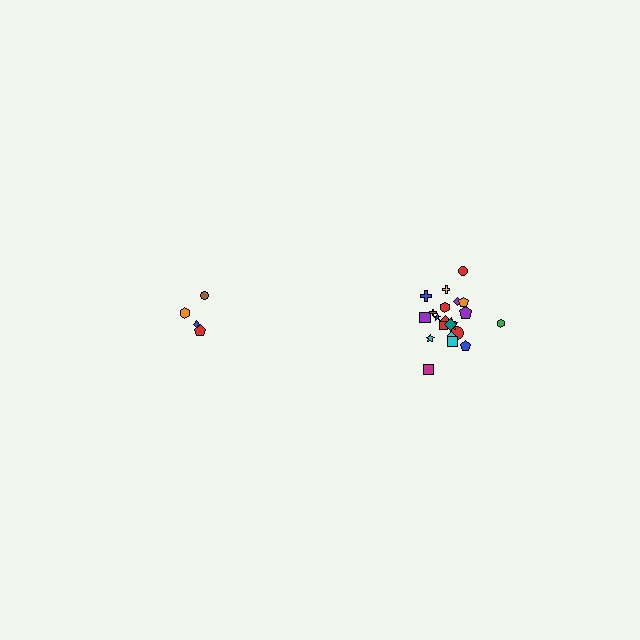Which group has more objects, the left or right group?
The right group.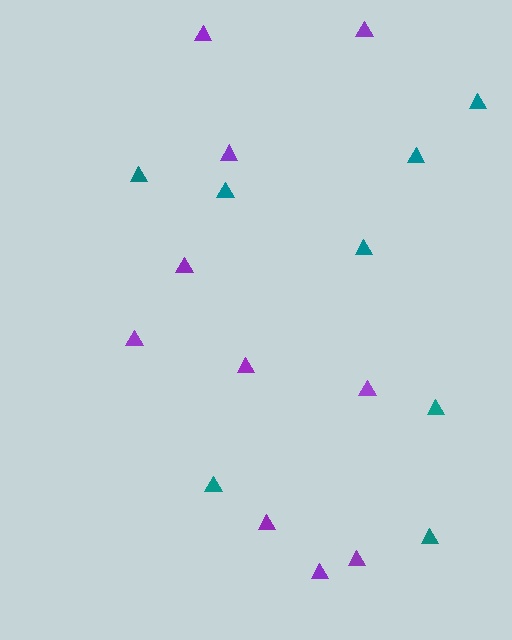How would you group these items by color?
There are 2 groups: one group of teal triangles (8) and one group of purple triangles (10).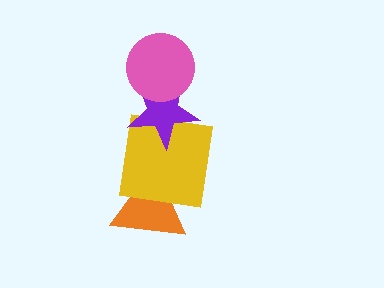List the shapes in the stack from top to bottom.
From top to bottom: the pink circle, the purple star, the yellow square, the orange triangle.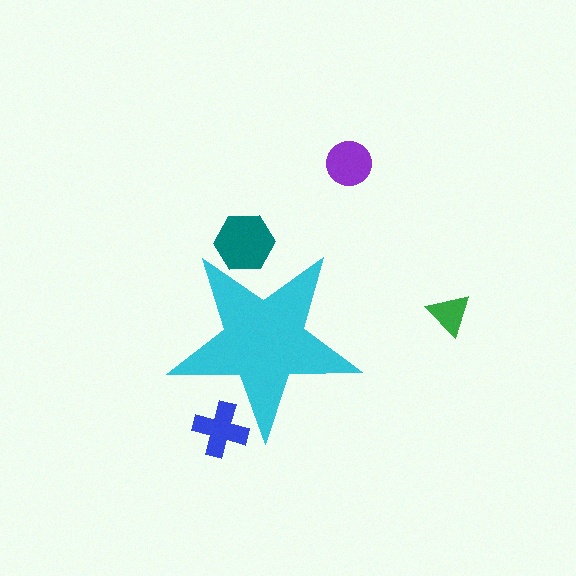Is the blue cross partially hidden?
Yes, the blue cross is partially hidden behind the cyan star.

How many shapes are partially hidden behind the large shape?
2 shapes are partially hidden.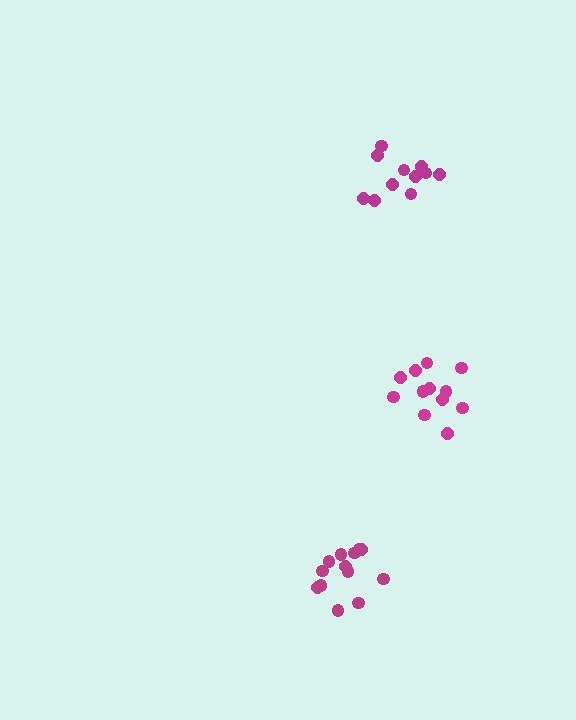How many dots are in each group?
Group 1: 11 dots, Group 2: 13 dots, Group 3: 12 dots (36 total).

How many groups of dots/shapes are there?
There are 3 groups.